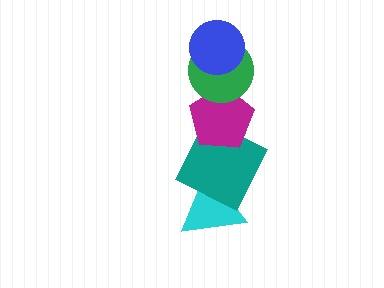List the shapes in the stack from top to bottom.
From top to bottom: the blue circle, the green circle, the magenta pentagon, the teal square, the cyan triangle.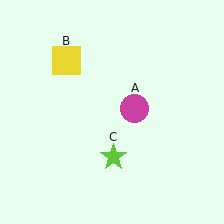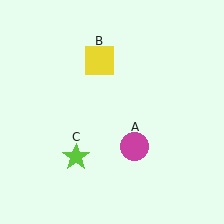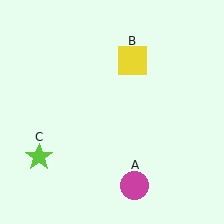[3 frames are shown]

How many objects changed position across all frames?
3 objects changed position: magenta circle (object A), yellow square (object B), lime star (object C).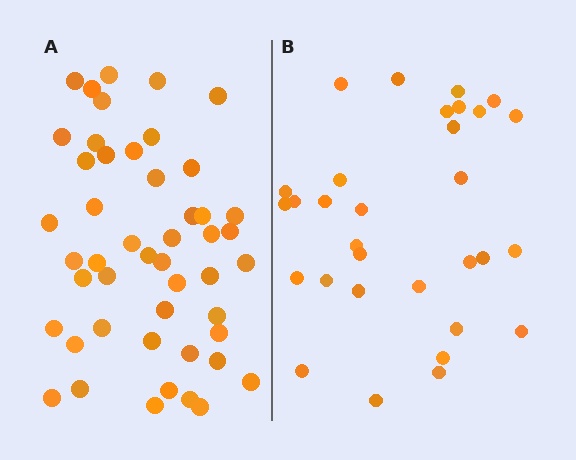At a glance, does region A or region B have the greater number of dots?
Region A (the left region) has more dots.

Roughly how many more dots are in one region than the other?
Region A has approximately 15 more dots than region B.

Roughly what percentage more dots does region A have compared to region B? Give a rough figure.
About 55% more.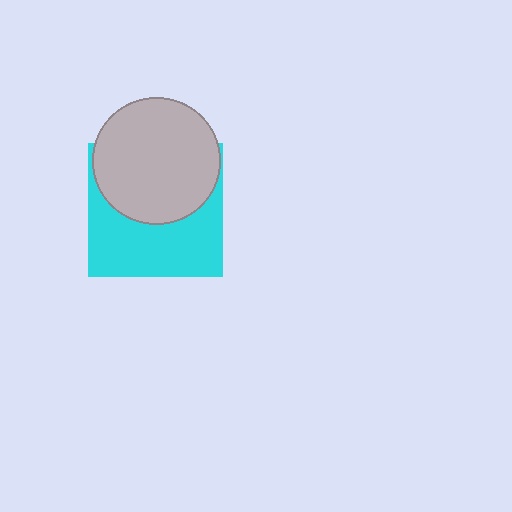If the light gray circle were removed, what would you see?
You would see the complete cyan square.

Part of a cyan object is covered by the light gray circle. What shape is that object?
It is a square.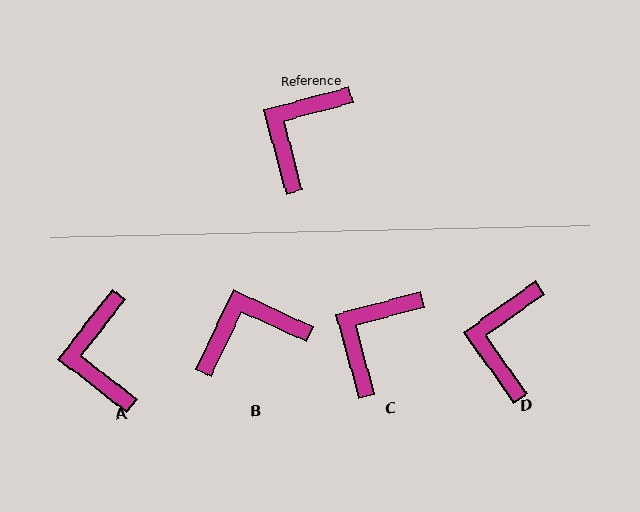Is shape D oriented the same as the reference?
No, it is off by about 21 degrees.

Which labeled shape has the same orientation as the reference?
C.